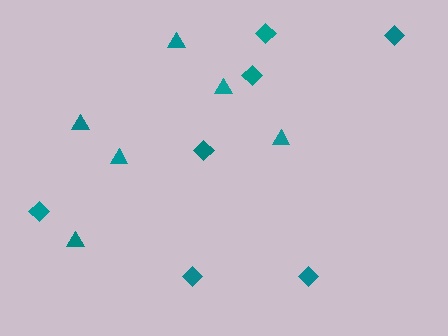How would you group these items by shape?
There are 2 groups: one group of diamonds (7) and one group of triangles (6).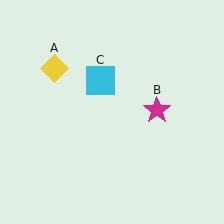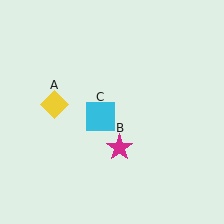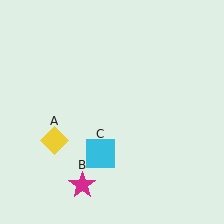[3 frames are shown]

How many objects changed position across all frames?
3 objects changed position: yellow diamond (object A), magenta star (object B), cyan square (object C).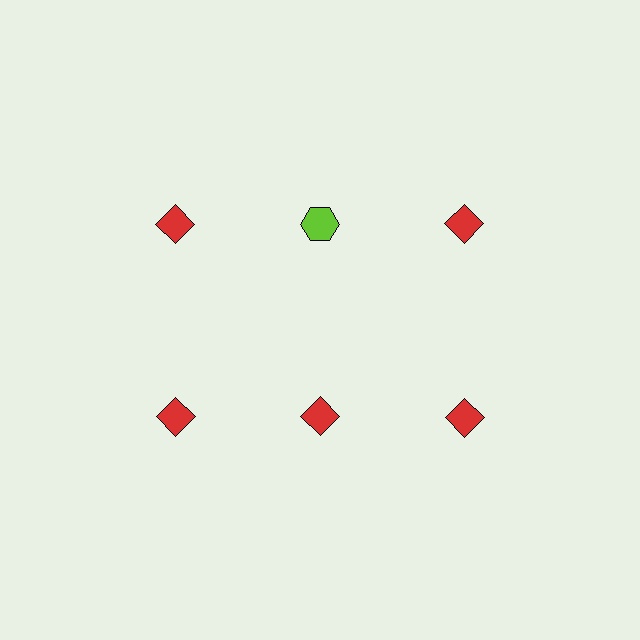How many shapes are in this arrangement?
There are 6 shapes arranged in a grid pattern.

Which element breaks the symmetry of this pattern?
The lime hexagon in the top row, second from left column breaks the symmetry. All other shapes are red diamonds.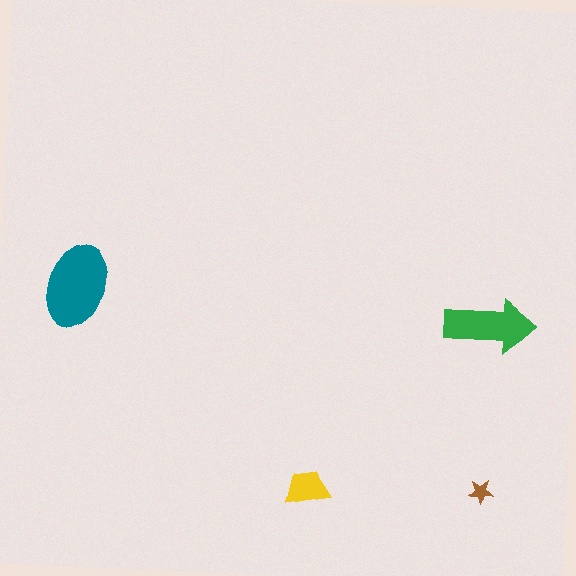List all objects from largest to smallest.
The teal ellipse, the green arrow, the yellow trapezoid, the brown star.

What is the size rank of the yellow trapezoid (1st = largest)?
3rd.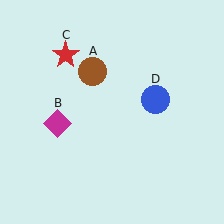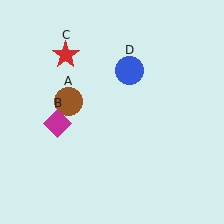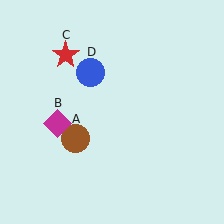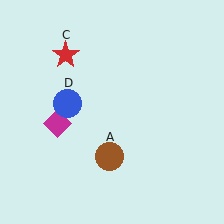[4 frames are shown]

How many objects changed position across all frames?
2 objects changed position: brown circle (object A), blue circle (object D).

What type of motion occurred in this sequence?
The brown circle (object A), blue circle (object D) rotated counterclockwise around the center of the scene.